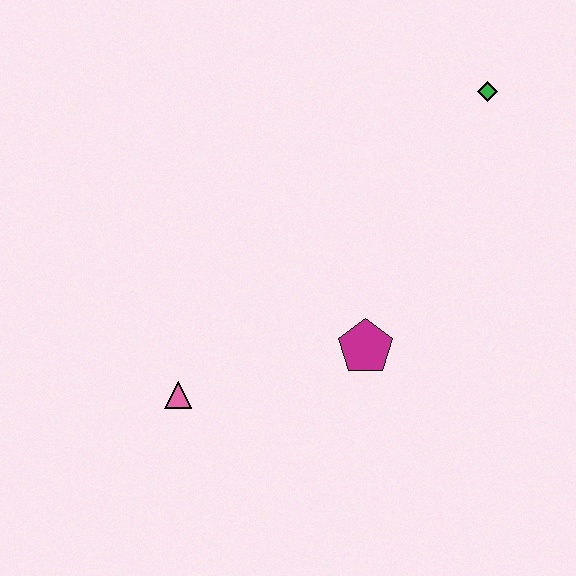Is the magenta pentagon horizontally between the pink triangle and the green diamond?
Yes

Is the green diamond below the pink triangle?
No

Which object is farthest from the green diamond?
The pink triangle is farthest from the green diamond.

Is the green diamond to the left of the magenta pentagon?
No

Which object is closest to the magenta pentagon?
The pink triangle is closest to the magenta pentagon.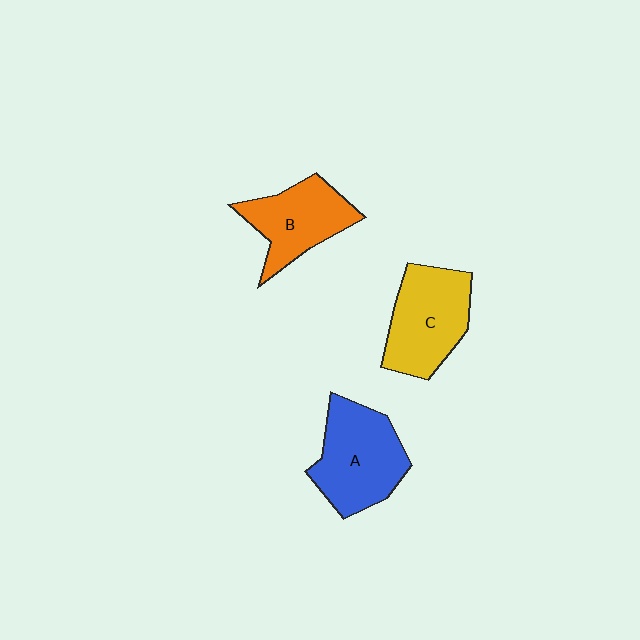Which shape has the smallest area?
Shape B (orange).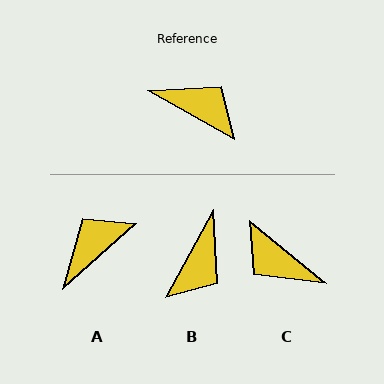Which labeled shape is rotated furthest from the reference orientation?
C, about 169 degrees away.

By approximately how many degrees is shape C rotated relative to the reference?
Approximately 169 degrees counter-clockwise.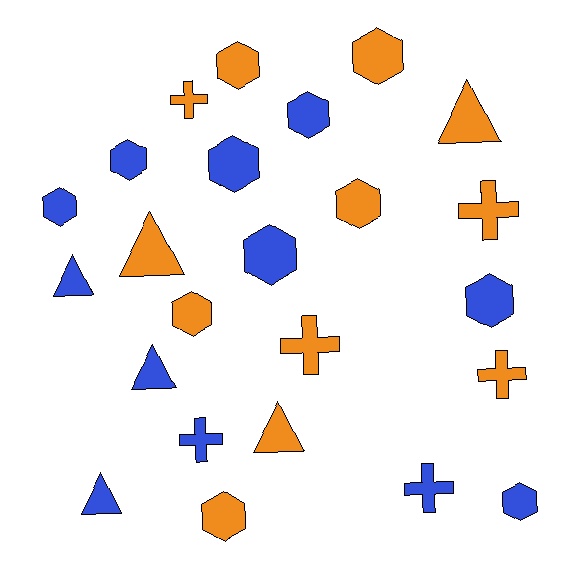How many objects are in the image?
There are 24 objects.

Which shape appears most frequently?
Hexagon, with 12 objects.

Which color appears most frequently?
Orange, with 12 objects.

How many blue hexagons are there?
There are 7 blue hexagons.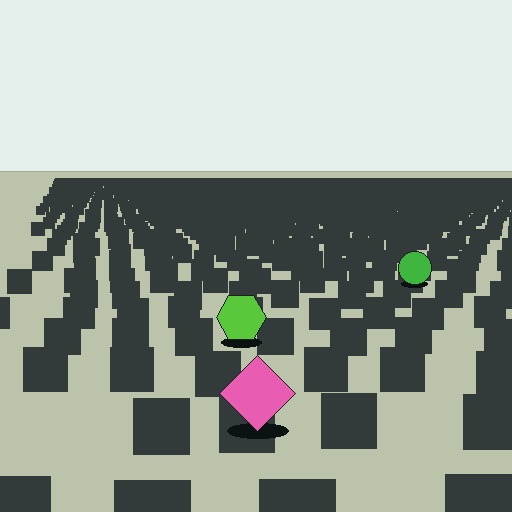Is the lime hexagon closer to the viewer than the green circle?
Yes. The lime hexagon is closer — you can tell from the texture gradient: the ground texture is coarser near it.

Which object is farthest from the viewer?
The green circle is farthest from the viewer. It appears smaller and the ground texture around it is denser.